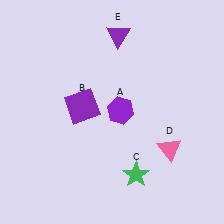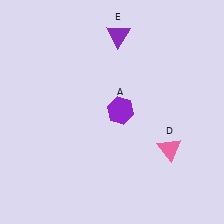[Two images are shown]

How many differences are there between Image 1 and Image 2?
There are 2 differences between the two images.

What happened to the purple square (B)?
The purple square (B) was removed in Image 2. It was in the top-left area of Image 1.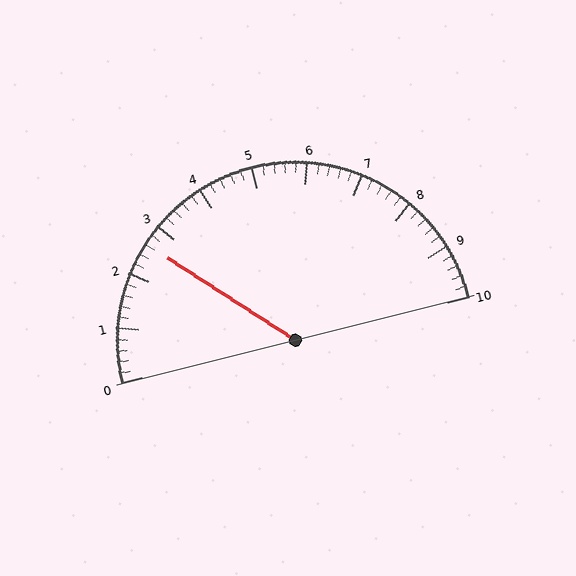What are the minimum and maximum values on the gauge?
The gauge ranges from 0 to 10.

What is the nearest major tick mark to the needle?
The nearest major tick mark is 3.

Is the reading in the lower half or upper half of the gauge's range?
The reading is in the lower half of the range (0 to 10).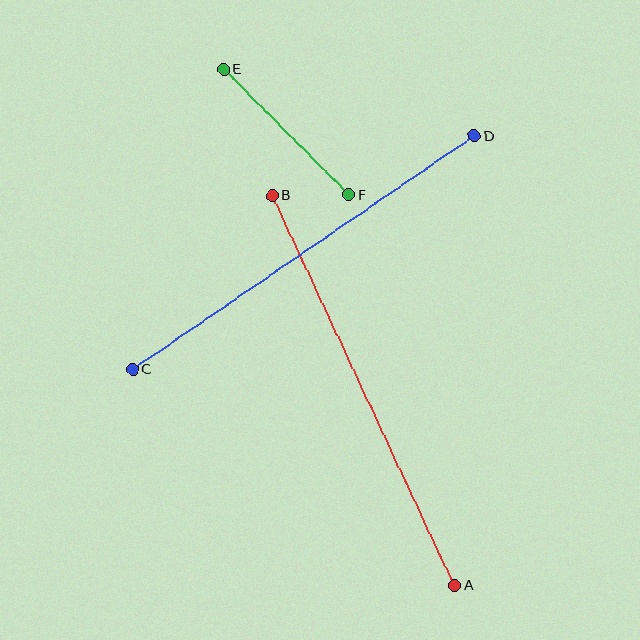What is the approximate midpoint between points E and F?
The midpoint is at approximately (286, 132) pixels.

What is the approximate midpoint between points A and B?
The midpoint is at approximately (364, 391) pixels.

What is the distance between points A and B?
The distance is approximately 430 pixels.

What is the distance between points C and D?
The distance is approximately 414 pixels.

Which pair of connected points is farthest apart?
Points A and B are farthest apart.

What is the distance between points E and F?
The distance is approximately 177 pixels.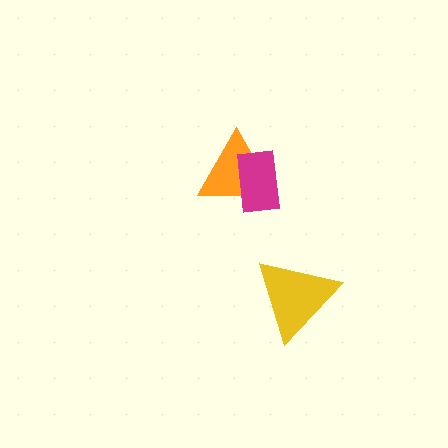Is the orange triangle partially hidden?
Yes, it is partially covered by another shape.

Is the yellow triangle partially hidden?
No, no other shape covers it.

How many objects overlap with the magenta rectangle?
1 object overlaps with the magenta rectangle.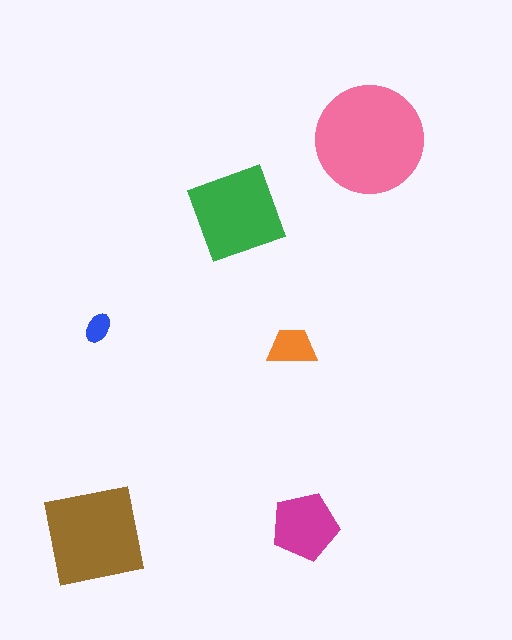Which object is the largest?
The pink circle.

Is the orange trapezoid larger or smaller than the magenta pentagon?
Smaller.